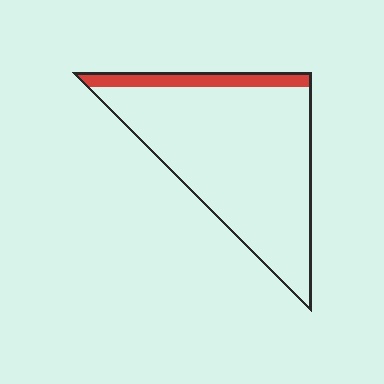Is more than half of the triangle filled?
No.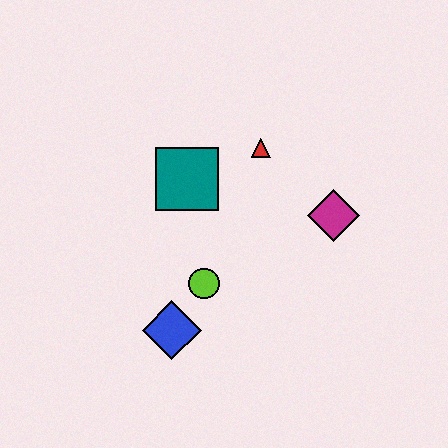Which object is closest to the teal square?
The red triangle is closest to the teal square.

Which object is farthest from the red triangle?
The blue diamond is farthest from the red triangle.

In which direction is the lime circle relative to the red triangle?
The lime circle is below the red triangle.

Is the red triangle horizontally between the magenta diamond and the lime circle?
Yes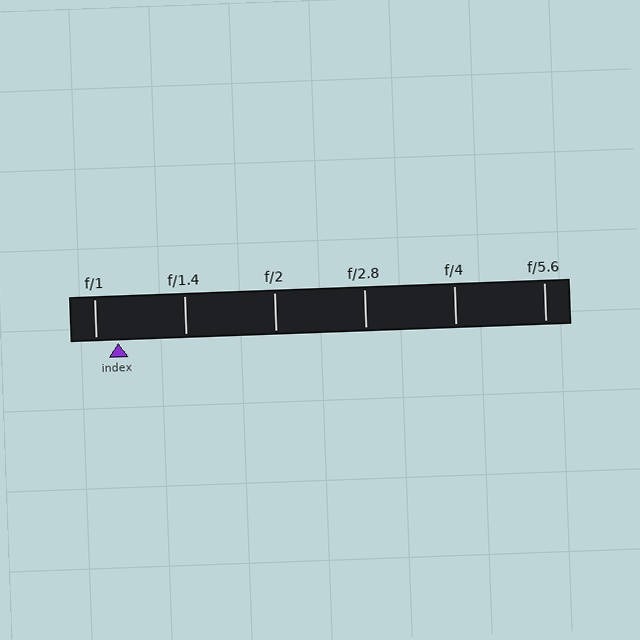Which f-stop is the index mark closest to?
The index mark is closest to f/1.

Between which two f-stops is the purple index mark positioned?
The index mark is between f/1 and f/1.4.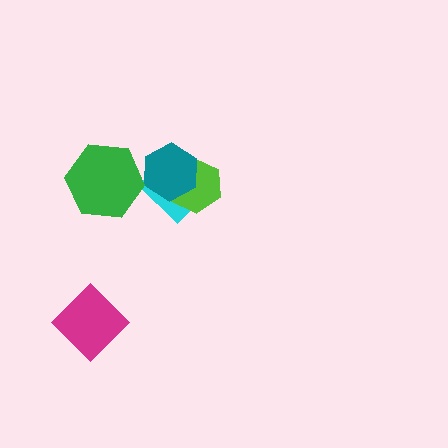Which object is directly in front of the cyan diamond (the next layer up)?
The lime hexagon is directly in front of the cyan diamond.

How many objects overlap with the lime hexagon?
2 objects overlap with the lime hexagon.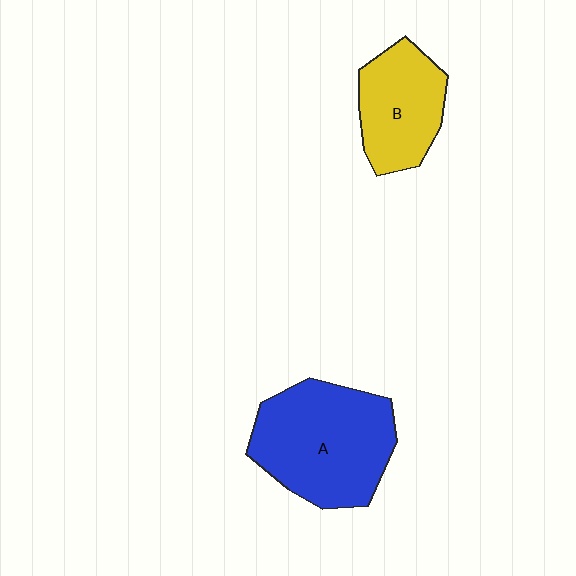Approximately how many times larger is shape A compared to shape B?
Approximately 1.6 times.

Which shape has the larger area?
Shape A (blue).